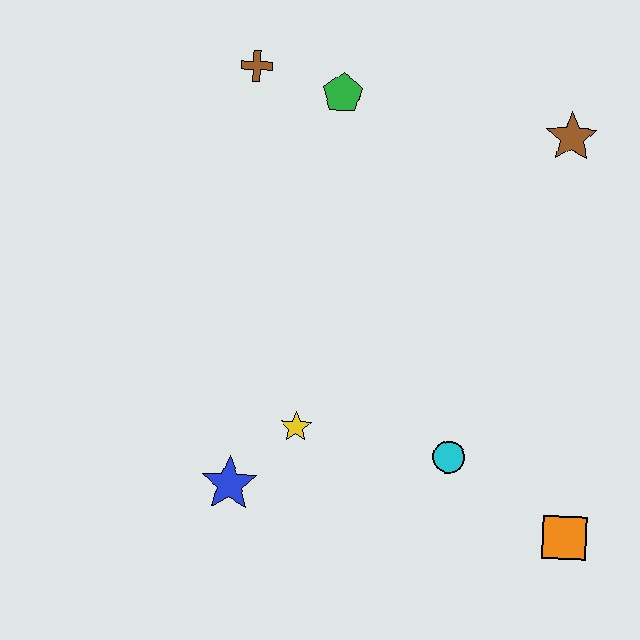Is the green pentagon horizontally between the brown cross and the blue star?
No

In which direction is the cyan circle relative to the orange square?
The cyan circle is to the left of the orange square.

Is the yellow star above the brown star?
No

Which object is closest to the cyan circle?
The orange square is closest to the cyan circle.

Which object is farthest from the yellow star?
The brown star is farthest from the yellow star.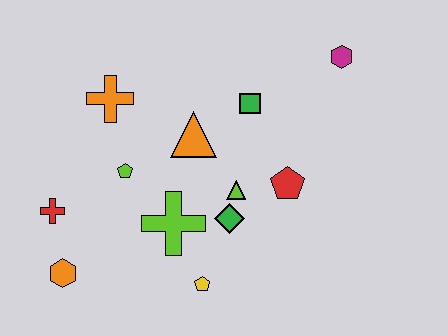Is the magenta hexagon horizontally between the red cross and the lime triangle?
No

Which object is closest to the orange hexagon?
The red cross is closest to the orange hexagon.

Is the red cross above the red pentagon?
No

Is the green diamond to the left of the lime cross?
No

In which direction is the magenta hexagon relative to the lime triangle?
The magenta hexagon is above the lime triangle.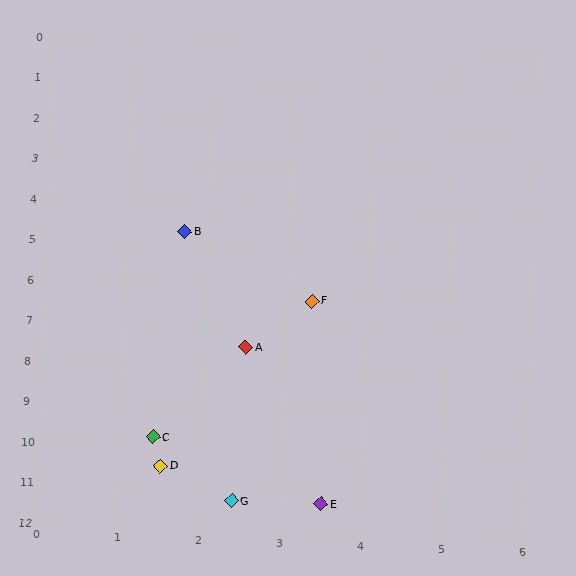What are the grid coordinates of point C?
Point C is at approximately (1.4, 9.8).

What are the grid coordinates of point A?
Point A is at approximately (2.5, 7.5).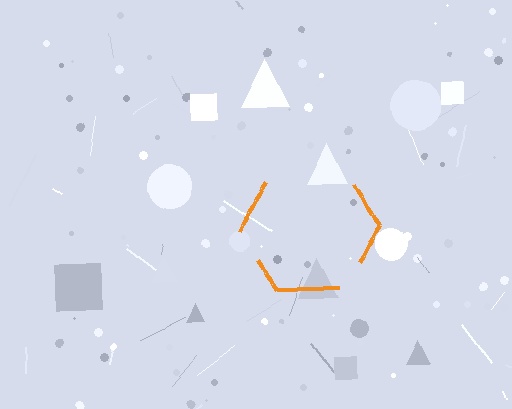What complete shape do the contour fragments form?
The contour fragments form a hexagon.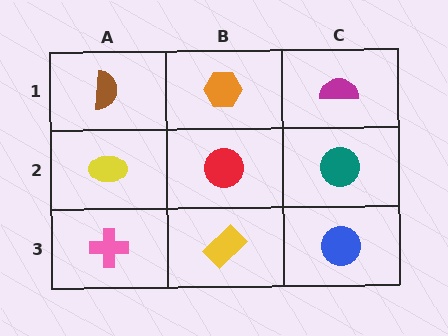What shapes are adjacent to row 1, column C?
A teal circle (row 2, column C), an orange hexagon (row 1, column B).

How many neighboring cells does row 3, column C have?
2.